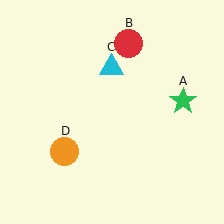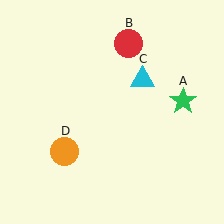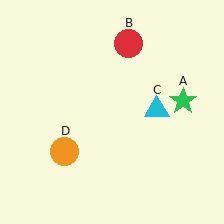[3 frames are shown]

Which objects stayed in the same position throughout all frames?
Green star (object A) and red circle (object B) and orange circle (object D) remained stationary.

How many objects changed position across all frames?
1 object changed position: cyan triangle (object C).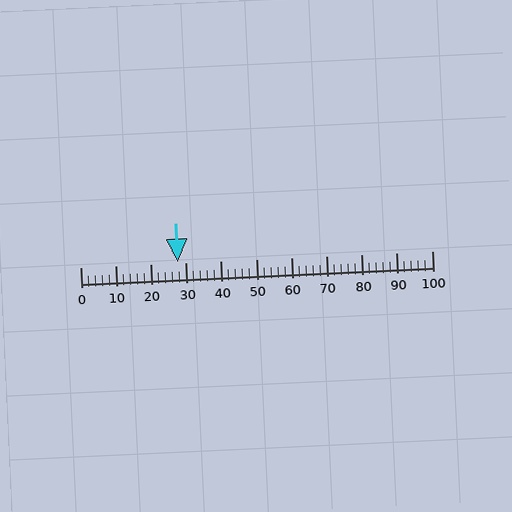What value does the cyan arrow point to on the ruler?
The cyan arrow points to approximately 28.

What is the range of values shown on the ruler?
The ruler shows values from 0 to 100.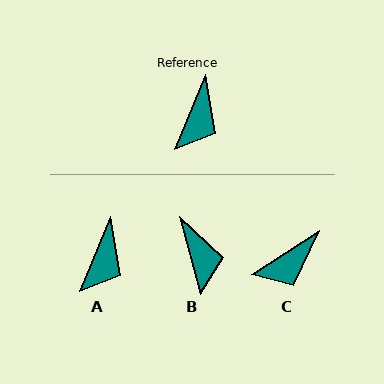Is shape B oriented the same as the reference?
No, it is off by about 38 degrees.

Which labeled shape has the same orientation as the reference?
A.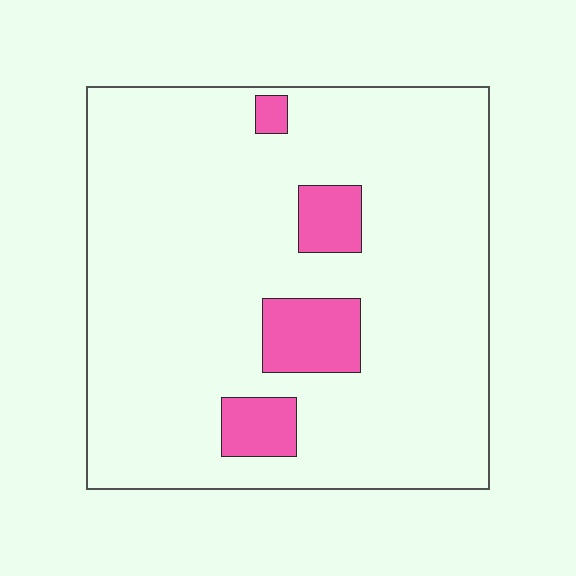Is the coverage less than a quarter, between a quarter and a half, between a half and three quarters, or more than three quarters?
Less than a quarter.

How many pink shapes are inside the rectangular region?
4.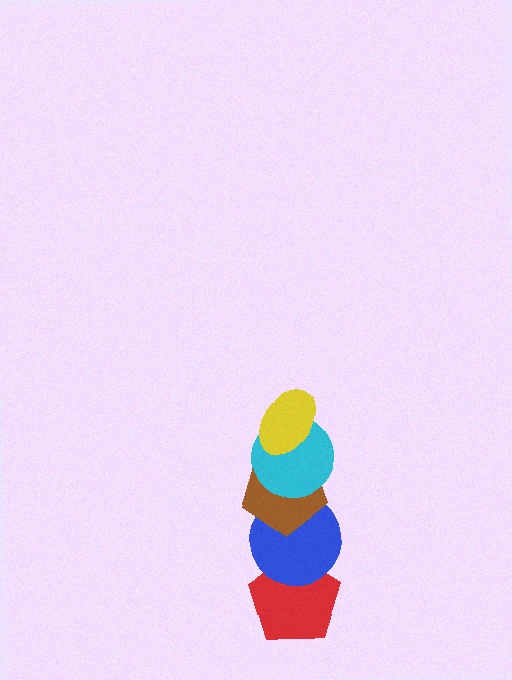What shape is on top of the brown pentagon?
The cyan circle is on top of the brown pentagon.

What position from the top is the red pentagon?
The red pentagon is 5th from the top.